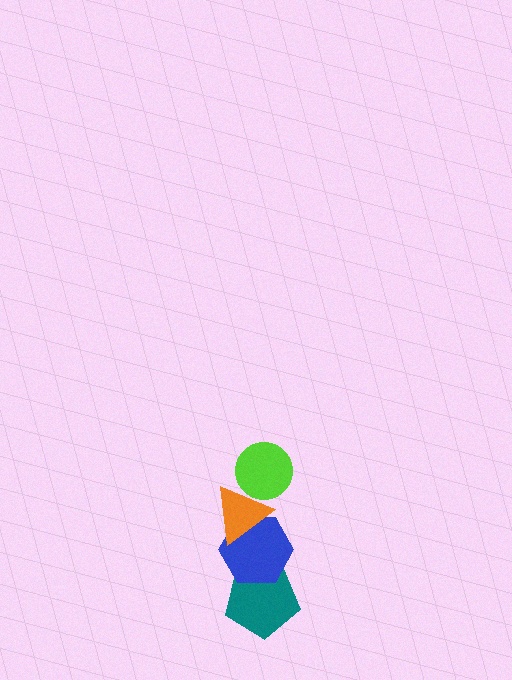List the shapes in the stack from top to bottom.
From top to bottom: the lime circle, the orange triangle, the blue hexagon, the teal pentagon.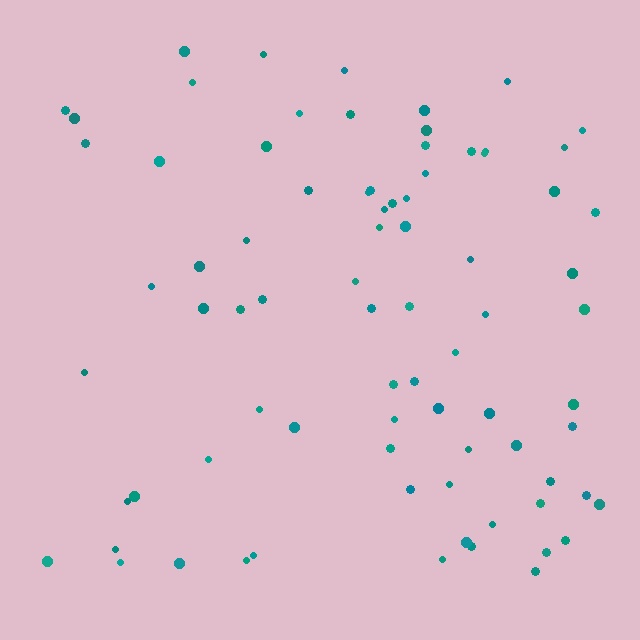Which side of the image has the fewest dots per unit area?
The left.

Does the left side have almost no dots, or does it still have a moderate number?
Still a moderate number, just noticeably fewer than the right.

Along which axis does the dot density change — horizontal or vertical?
Horizontal.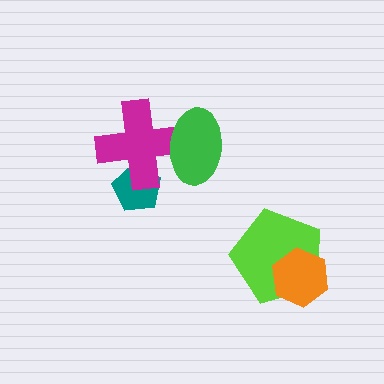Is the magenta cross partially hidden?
Yes, it is partially covered by another shape.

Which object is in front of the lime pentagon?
The orange hexagon is in front of the lime pentagon.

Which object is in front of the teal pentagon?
The magenta cross is in front of the teal pentagon.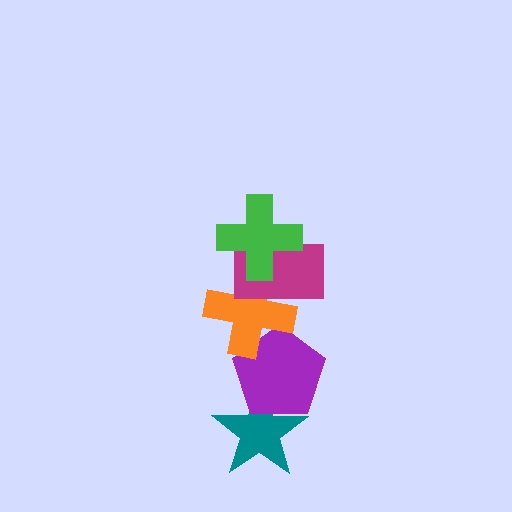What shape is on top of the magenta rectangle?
The green cross is on top of the magenta rectangle.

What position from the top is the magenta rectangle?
The magenta rectangle is 2nd from the top.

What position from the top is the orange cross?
The orange cross is 3rd from the top.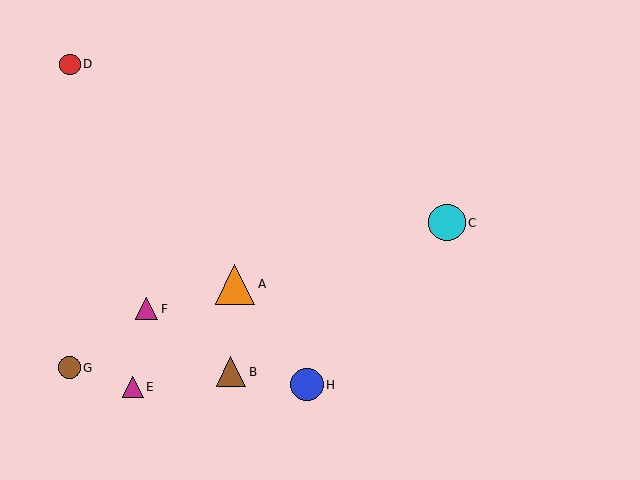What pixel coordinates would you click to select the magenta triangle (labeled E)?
Click at (133, 387) to select the magenta triangle E.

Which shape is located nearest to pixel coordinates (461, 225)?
The cyan circle (labeled C) at (447, 223) is nearest to that location.